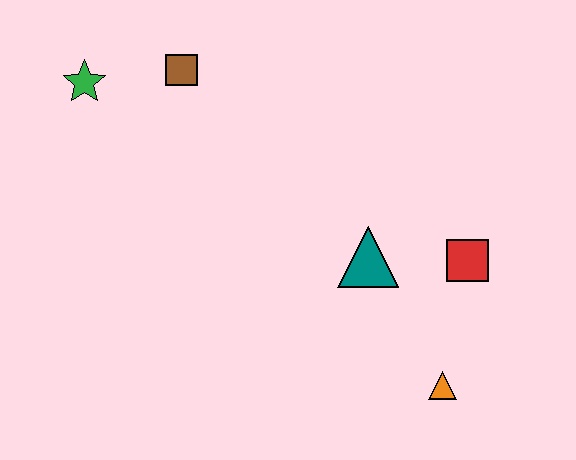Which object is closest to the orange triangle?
The red square is closest to the orange triangle.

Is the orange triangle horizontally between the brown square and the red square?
Yes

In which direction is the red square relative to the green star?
The red square is to the right of the green star.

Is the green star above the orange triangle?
Yes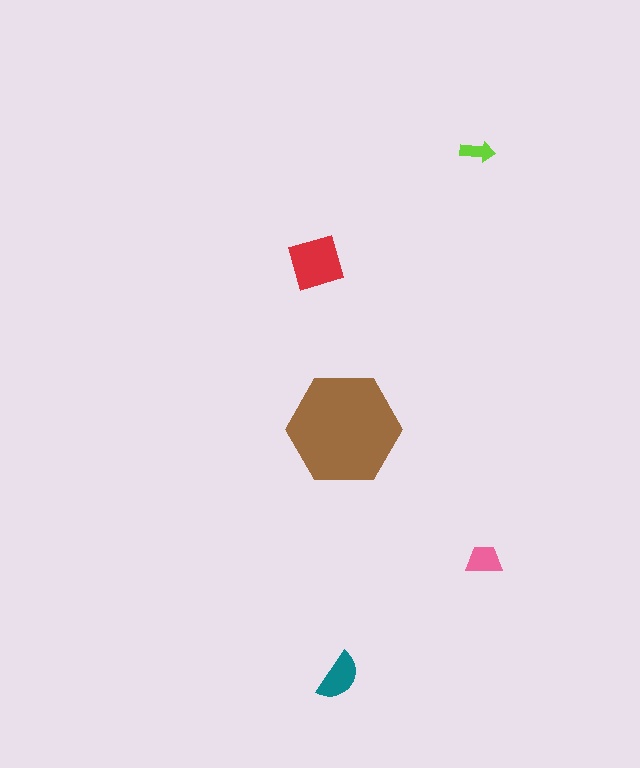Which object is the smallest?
The lime arrow.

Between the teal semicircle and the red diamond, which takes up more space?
The red diamond.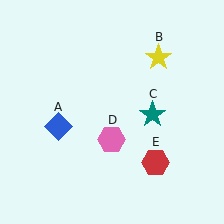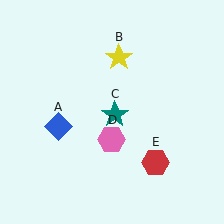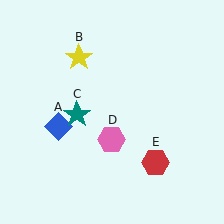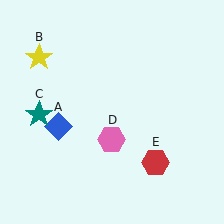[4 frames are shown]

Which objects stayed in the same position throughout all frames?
Blue diamond (object A) and pink hexagon (object D) and red hexagon (object E) remained stationary.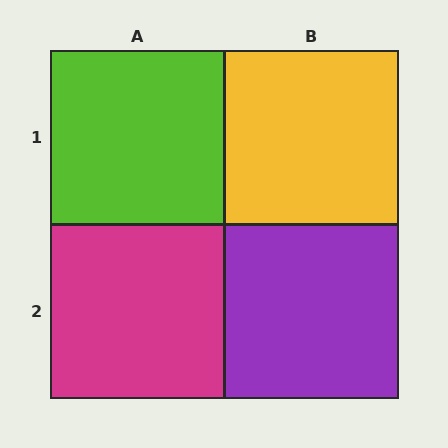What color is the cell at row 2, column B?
Purple.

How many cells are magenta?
1 cell is magenta.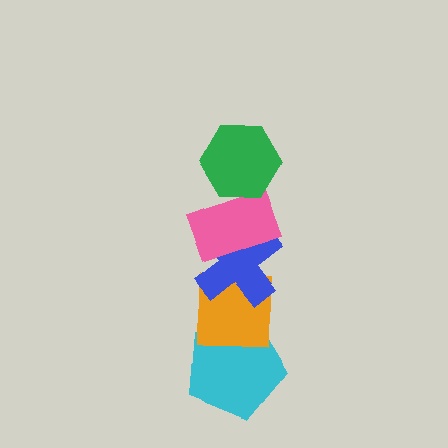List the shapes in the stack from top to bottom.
From top to bottom: the green hexagon, the pink rectangle, the blue cross, the orange square, the cyan pentagon.